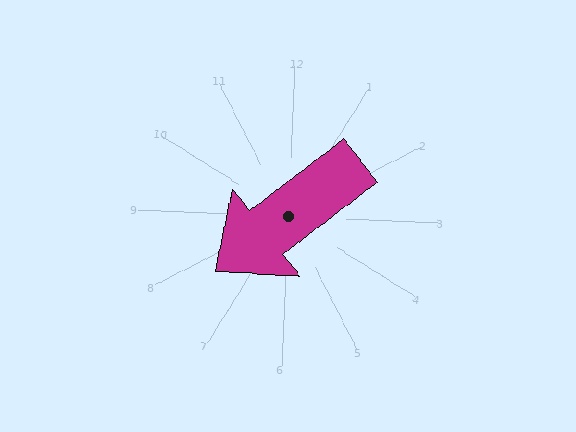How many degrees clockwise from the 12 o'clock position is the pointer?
Approximately 230 degrees.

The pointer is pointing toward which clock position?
Roughly 8 o'clock.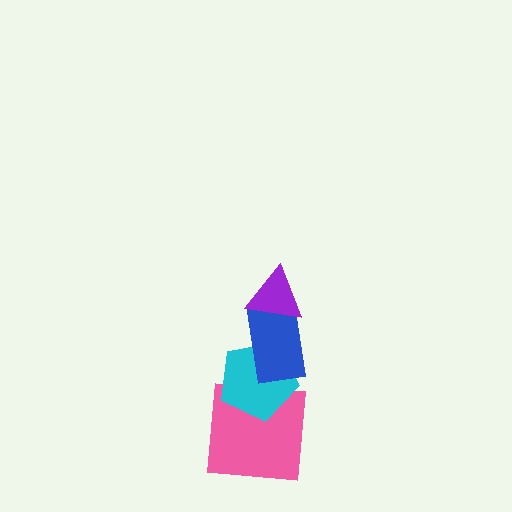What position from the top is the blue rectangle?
The blue rectangle is 2nd from the top.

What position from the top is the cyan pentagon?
The cyan pentagon is 3rd from the top.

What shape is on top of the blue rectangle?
The purple triangle is on top of the blue rectangle.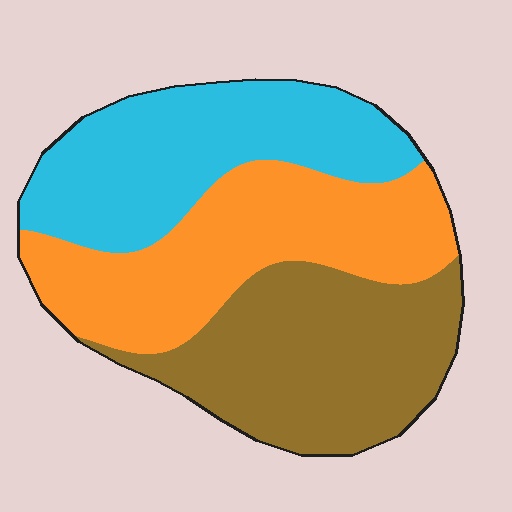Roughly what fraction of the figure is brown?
Brown covers about 35% of the figure.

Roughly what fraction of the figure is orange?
Orange takes up between a quarter and a half of the figure.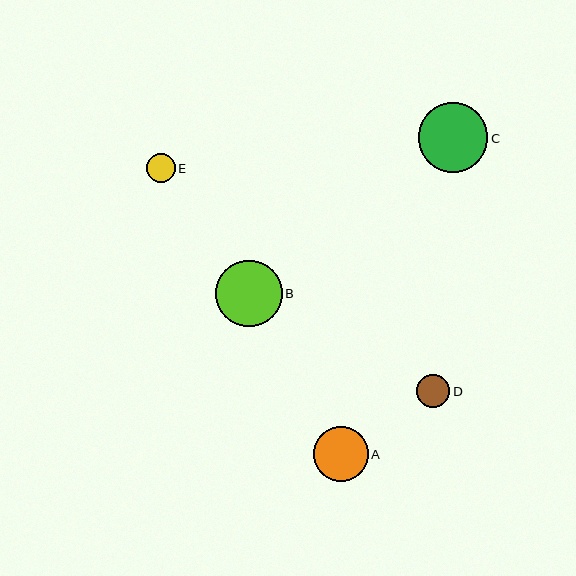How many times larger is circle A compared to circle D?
Circle A is approximately 1.6 times the size of circle D.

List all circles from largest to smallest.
From largest to smallest: C, B, A, D, E.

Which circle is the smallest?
Circle E is the smallest with a size of approximately 29 pixels.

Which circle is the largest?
Circle C is the largest with a size of approximately 69 pixels.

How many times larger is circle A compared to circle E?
Circle A is approximately 1.9 times the size of circle E.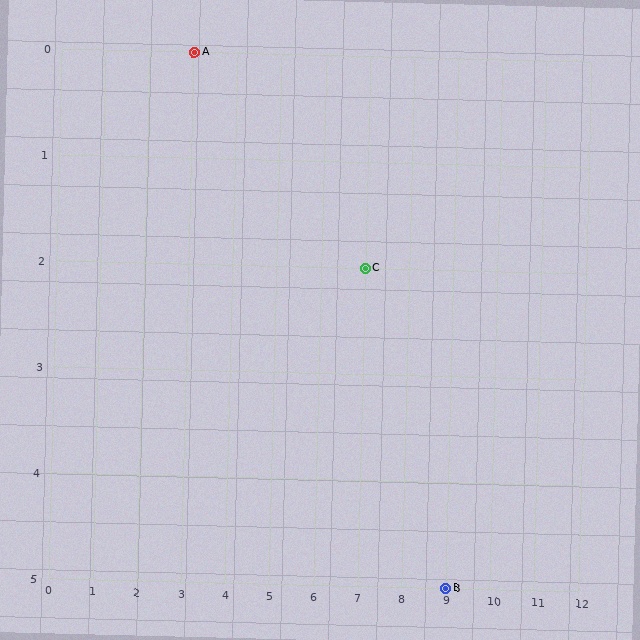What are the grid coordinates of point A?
Point A is at grid coordinates (3, 0).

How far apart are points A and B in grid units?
Points A and B are 6 columns and 5 rows apart (about 7.8 grid units diagonally).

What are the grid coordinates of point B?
Point B is at grid coordinates (9, 5).